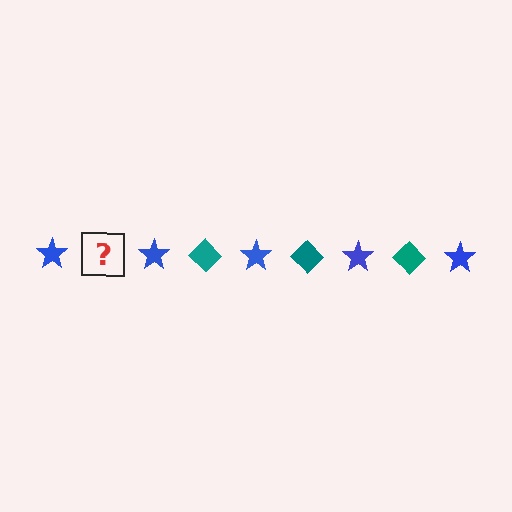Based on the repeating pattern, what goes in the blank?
The blank should be a teal diamond.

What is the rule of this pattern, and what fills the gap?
The rule is that the pattern alternates between blue star and teal diamond. The gap should be filled with a teal diamond.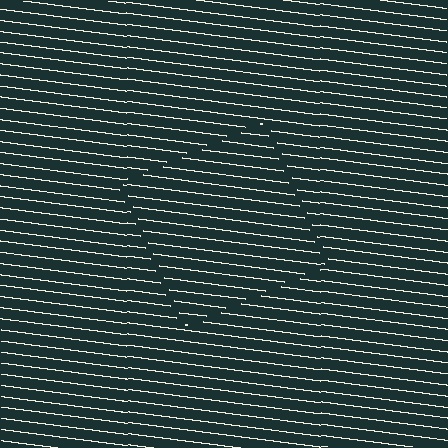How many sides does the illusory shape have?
4 sides — the line-ends trace a square.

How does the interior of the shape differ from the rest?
The interior of the shape contains the same grating, shifted by half a period — the contour is defined by the phase discontinuity where line-ends from the inner and outer gratings abut.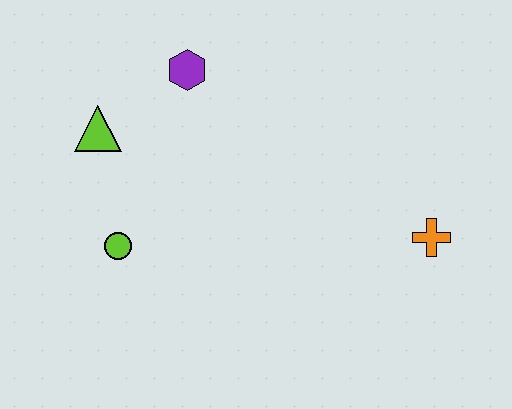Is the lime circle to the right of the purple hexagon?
No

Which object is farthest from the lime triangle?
The orange cross is farthest from the lime triangle.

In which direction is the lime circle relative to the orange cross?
The lime circle is to the left of the orange cross.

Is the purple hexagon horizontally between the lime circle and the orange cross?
Yes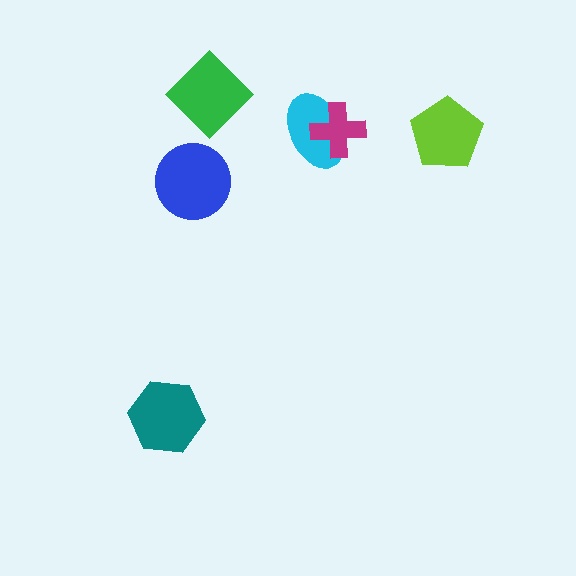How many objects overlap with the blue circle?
0 objects overlap with the blue circle.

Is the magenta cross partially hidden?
No, no other shape covers it.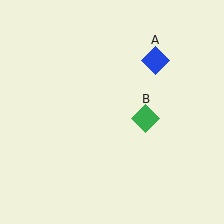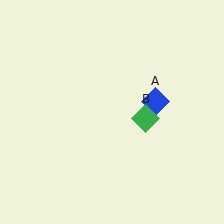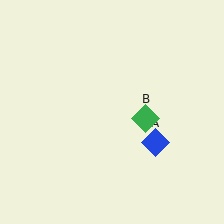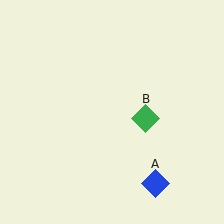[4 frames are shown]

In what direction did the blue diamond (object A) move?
The blue diamond (object A) moved down.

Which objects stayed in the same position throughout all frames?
Green diamond (object B) remained stationary.